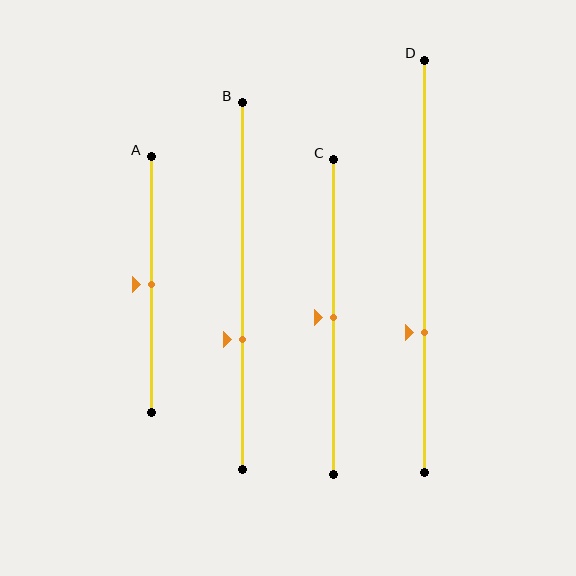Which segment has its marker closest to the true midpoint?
Segment A has its marker closest to the true midpoint.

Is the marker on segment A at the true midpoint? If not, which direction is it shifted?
Yes, the marker on segment A is at the true midpoint.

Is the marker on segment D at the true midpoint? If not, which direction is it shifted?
No, the marker on segment D is shifted downward by about 16% of the segment length.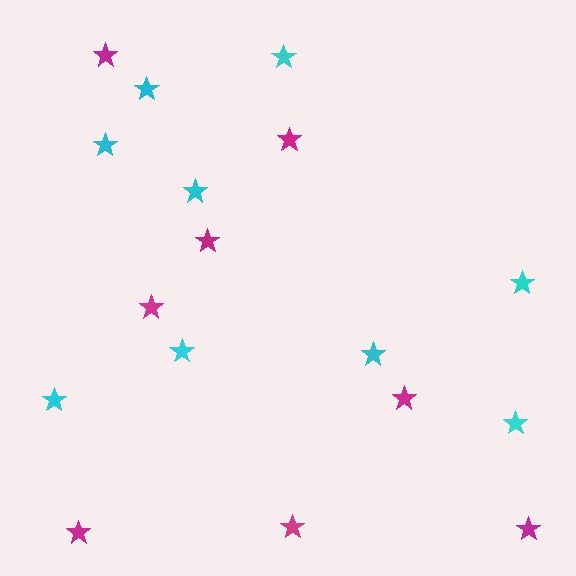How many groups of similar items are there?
There are 2 groups: one group of cyan stars (9) and one group of magenta stars (8).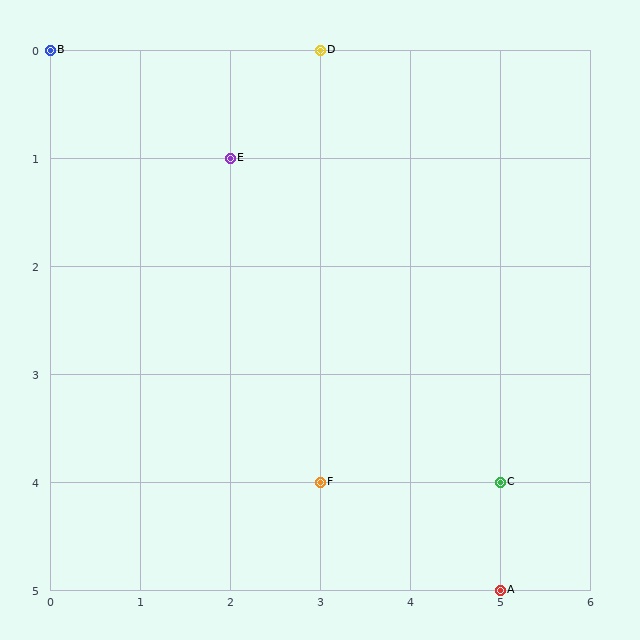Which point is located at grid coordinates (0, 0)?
Point B is at (0, 0).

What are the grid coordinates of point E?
Point E is at grid coordinates (2, 1).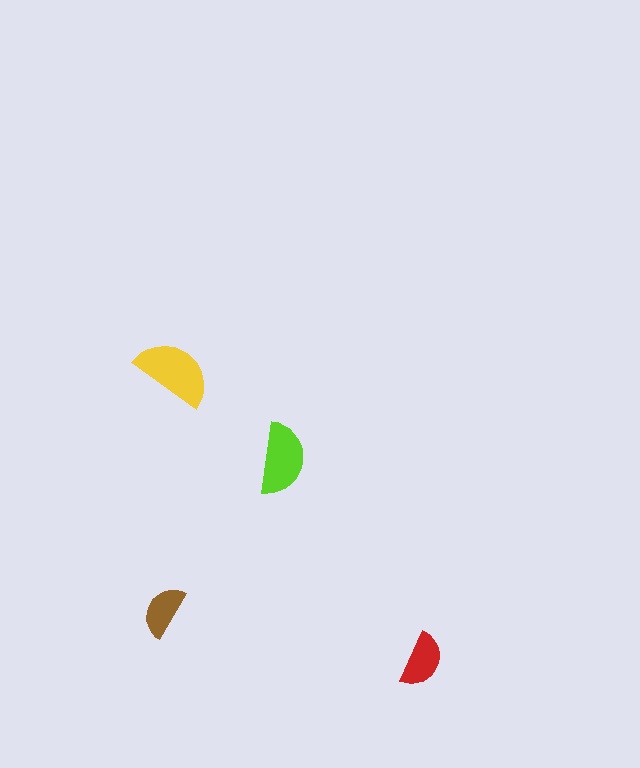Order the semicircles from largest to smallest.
the yellow one, the lime one, the red one, the brown one.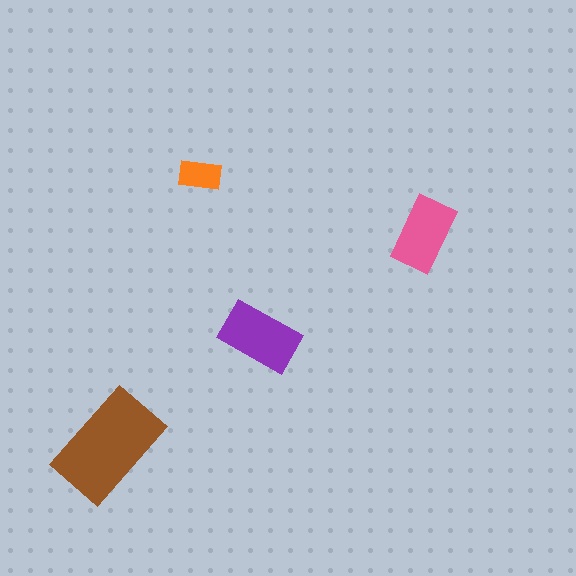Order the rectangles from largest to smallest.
the brown one, the purple one, the pink one, the orange one.